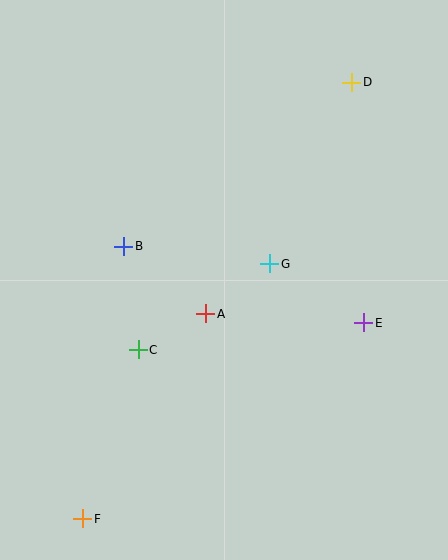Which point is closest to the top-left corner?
Point B is closest to the top-left corner.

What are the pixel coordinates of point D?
Point D is at (352, 82).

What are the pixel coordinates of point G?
Point G is at (270, 264).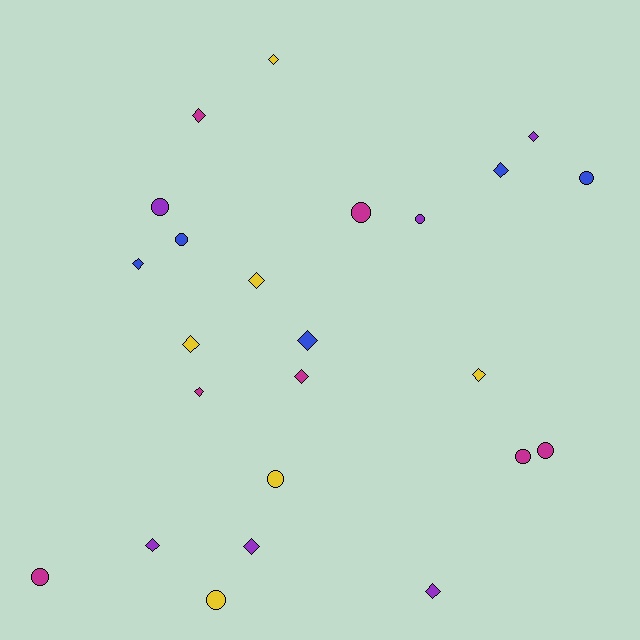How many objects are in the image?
There are 24 objects.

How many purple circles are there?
There are 2 purple circles.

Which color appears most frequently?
Magenta, with 7 objects.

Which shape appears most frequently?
Diamond, with 14 objects.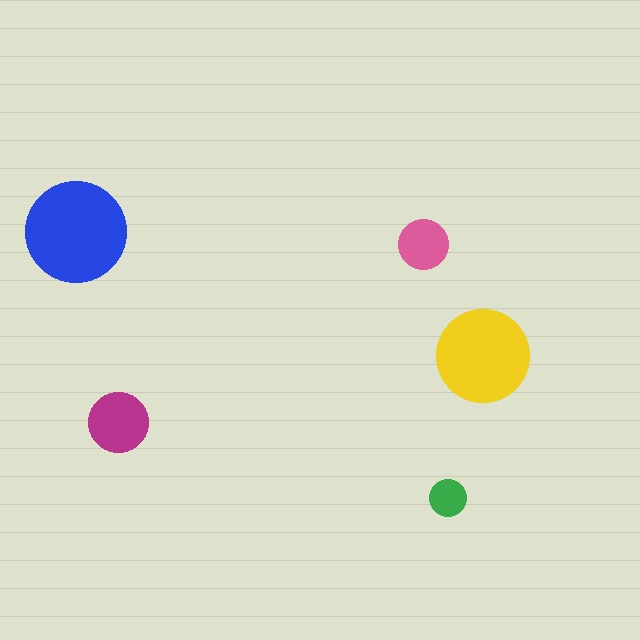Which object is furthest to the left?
The blue circle is leftmost.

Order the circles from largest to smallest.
the blue one, the yellow one, the magenta one, the pink one, the green one.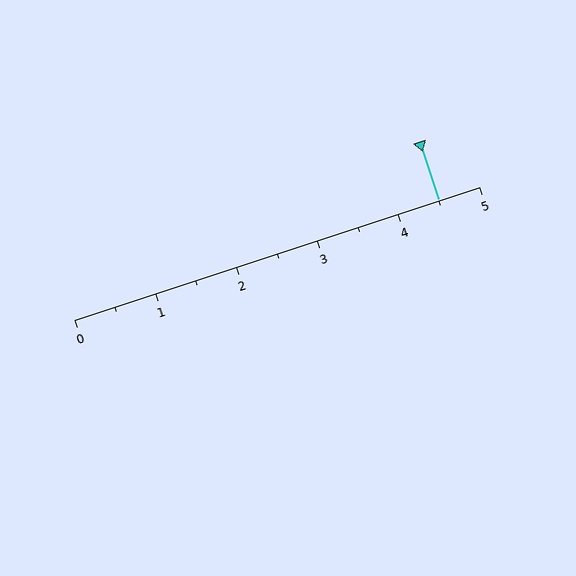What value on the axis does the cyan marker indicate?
The marker indicates approximately 4.5.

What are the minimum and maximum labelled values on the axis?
The axis runs from 0 to 5.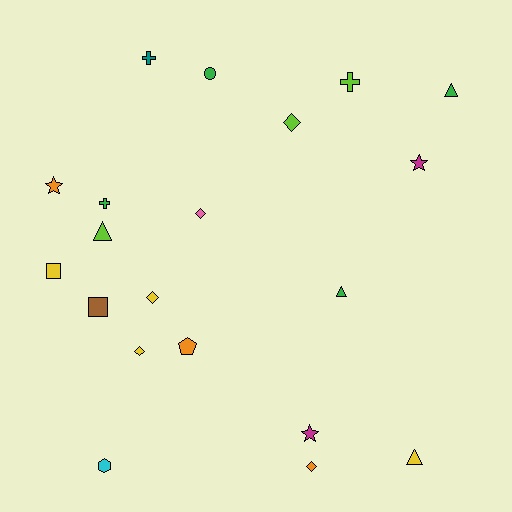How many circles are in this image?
There is 1 circle.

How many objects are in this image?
There are 20 objects.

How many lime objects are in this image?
There are 3 lime objects.